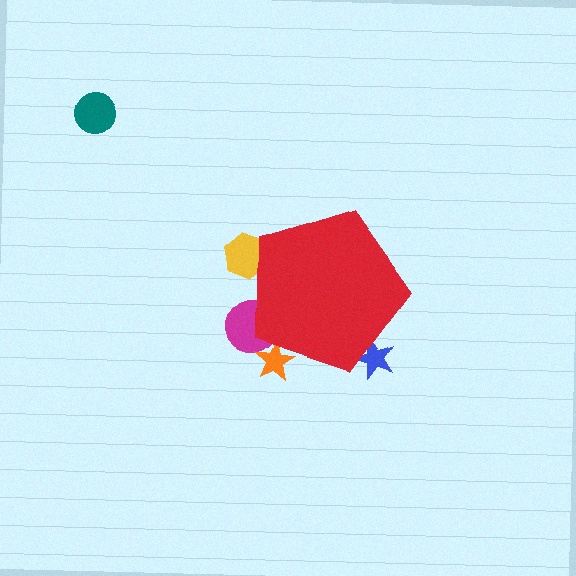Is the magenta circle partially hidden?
Yes, the magenta circle is partially hidden behind the red pentagon.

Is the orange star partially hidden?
Yes, the orange star is partially hidden behind the red pentagon.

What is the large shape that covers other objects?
A red pentagon.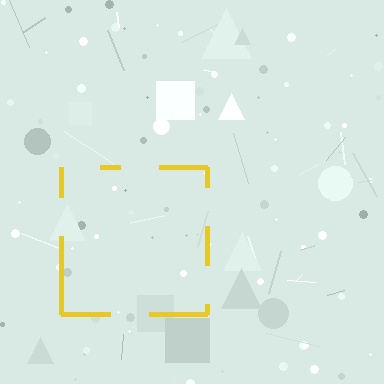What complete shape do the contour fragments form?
The contour fragments form a square.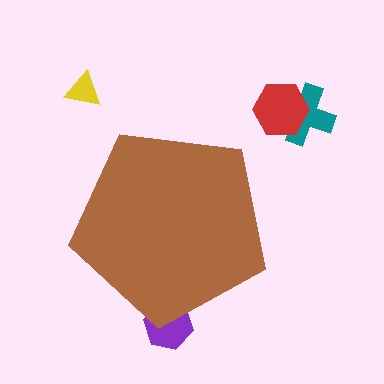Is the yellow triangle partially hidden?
No, the yellow triangle is fully visible.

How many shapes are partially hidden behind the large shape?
1 shape is partially hidden.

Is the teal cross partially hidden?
No, the teal cross is fully visible.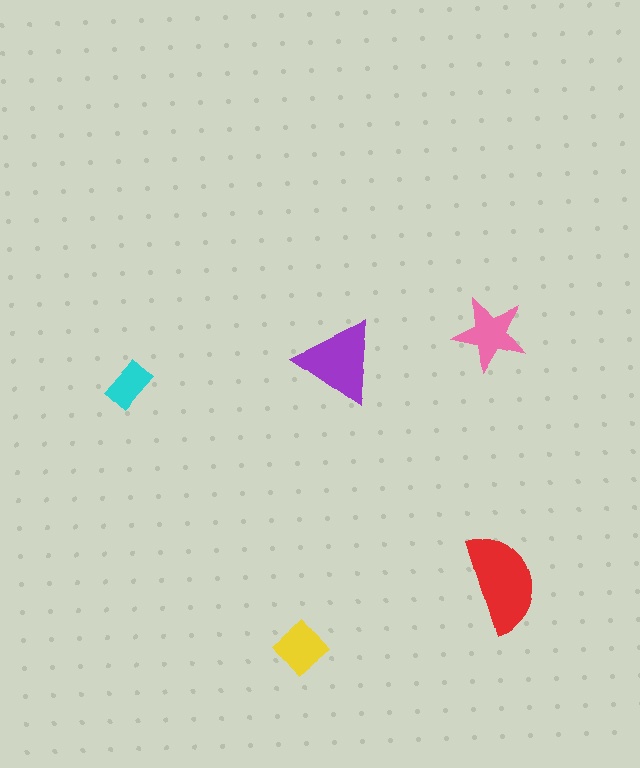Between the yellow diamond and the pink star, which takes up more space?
The pink star.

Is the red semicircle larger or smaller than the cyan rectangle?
Larger.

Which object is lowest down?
The yellow diamond is bottommost.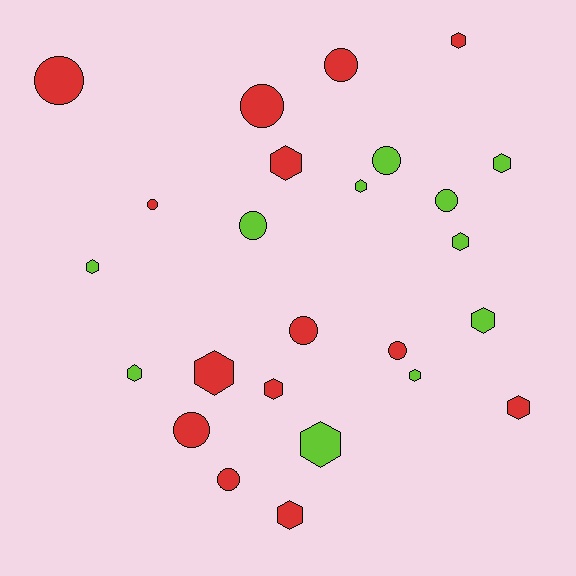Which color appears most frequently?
Red, with 14 objects.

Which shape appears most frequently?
Hexagon, with 14 objects.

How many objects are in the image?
There are 25 objects.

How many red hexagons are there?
There are 6 red hexagons.